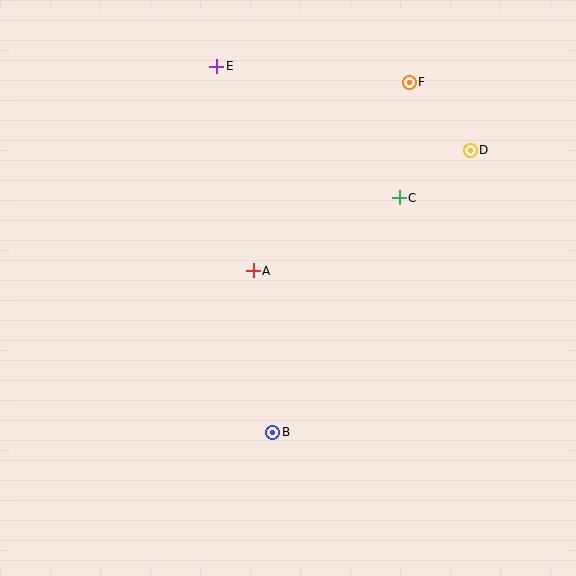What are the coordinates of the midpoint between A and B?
The midpoint between A and B is at (263, 352).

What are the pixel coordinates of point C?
Point C is at (399, 198).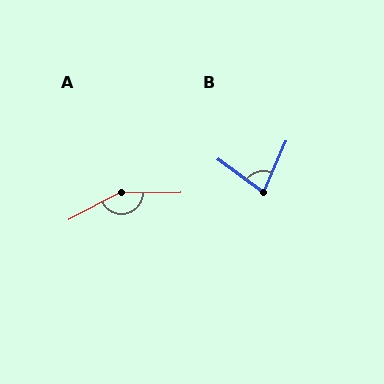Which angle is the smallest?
B, at approximately 77 degrees.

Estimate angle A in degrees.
Approximately 153 degrees.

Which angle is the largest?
A, at approximately 153 degrees.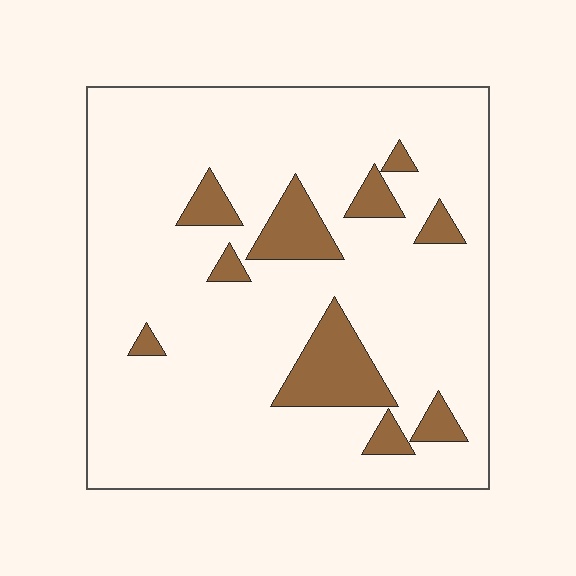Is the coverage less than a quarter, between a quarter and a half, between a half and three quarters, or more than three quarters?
Less than a quarter.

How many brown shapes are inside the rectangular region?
10.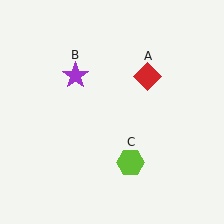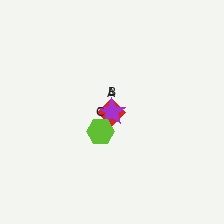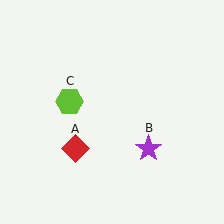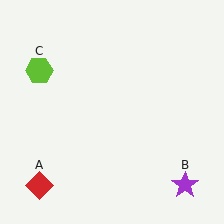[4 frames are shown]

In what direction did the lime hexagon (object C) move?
The lime hexagon (object C) moved up and to the left.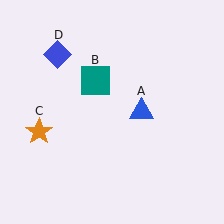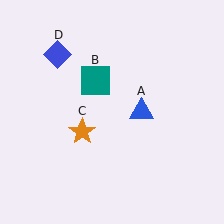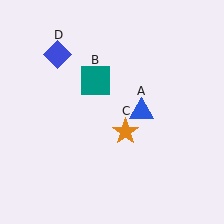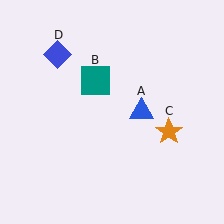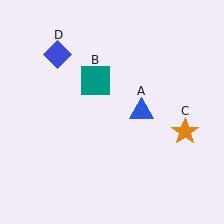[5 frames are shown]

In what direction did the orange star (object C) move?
The orange star (object C) moved right.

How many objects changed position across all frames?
1 object changed position: orange star (object C).